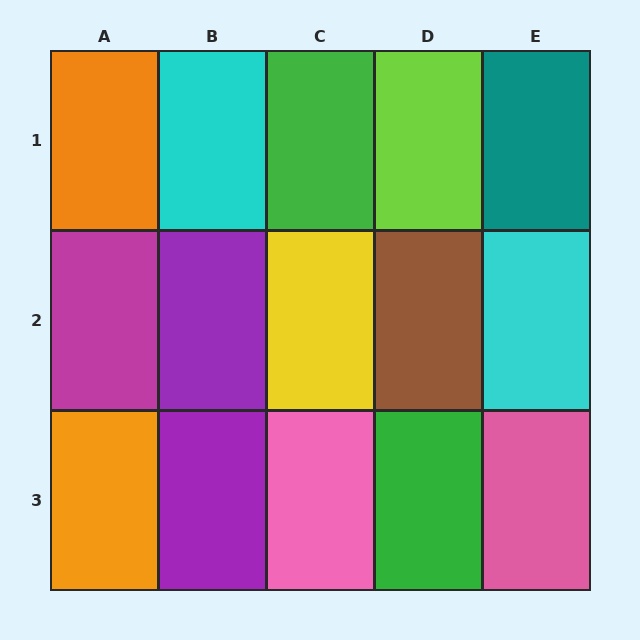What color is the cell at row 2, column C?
Yellow.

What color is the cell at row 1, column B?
Cyan.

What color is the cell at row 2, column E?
Cyan.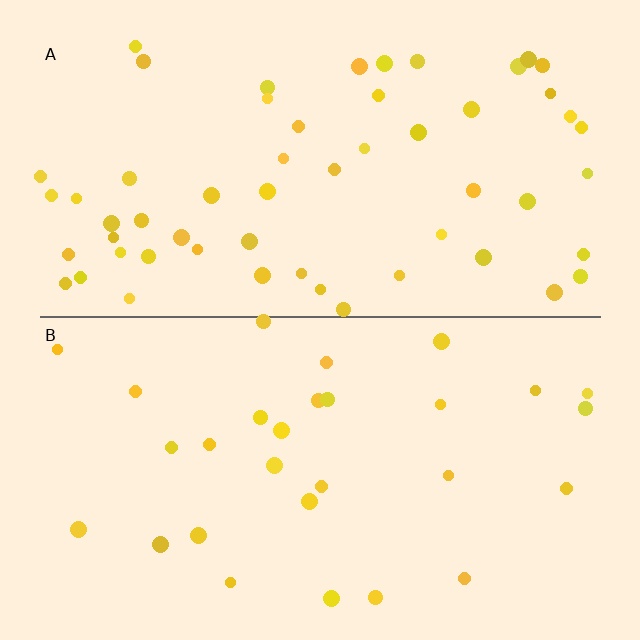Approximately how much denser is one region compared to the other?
Approximately 2.0× — region A over region B.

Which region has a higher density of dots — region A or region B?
A (the top).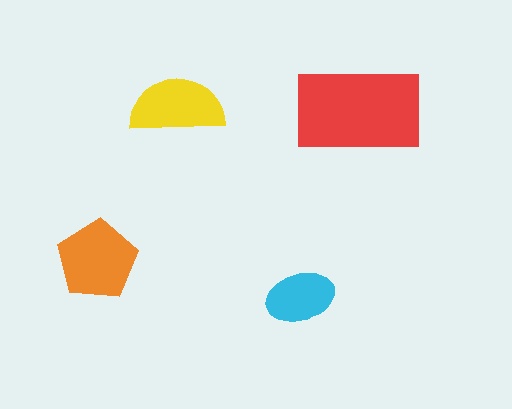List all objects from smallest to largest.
The cyan ellipse, the yellow semicircle, the orange pentagon, the red rectangle.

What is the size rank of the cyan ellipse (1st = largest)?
4th.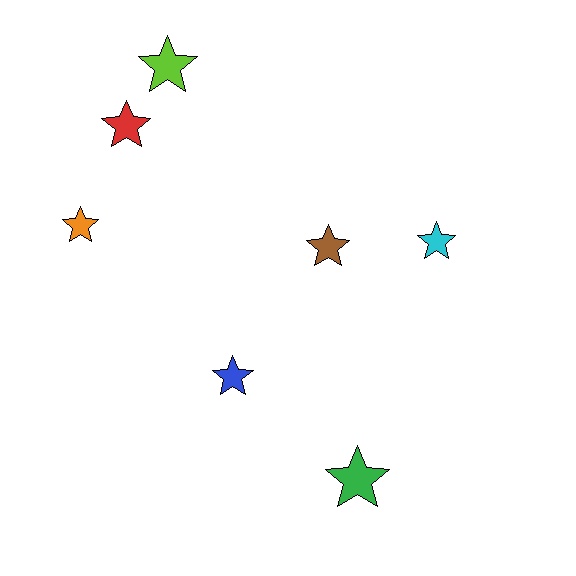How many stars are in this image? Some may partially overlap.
There are 7 stars.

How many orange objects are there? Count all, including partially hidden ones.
There is 1 orange object.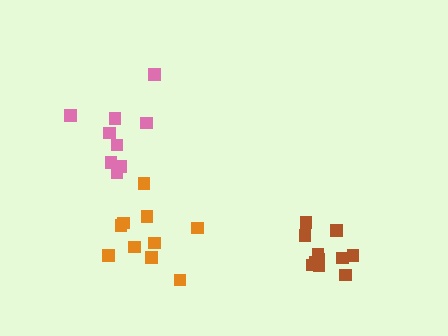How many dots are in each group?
Group 1: 9 dots, Group 2: 10 dots, Group 3: 11 dots (30 total).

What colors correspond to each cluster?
The clusters are colored: pink, orange, brown.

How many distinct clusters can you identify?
There are 3 distinct clusters.